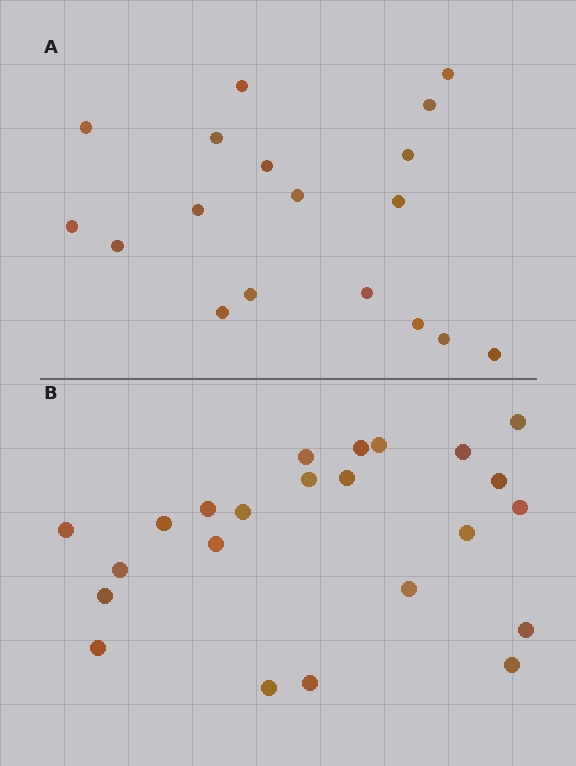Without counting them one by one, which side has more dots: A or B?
Region B (the bottom region) has more dots.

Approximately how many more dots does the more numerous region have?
Region B has about 5 more dots than region A.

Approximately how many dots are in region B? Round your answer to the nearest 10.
About 20 dots. (The exact count is 23, which rounds to 20.)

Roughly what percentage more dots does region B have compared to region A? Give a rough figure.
About 30% more.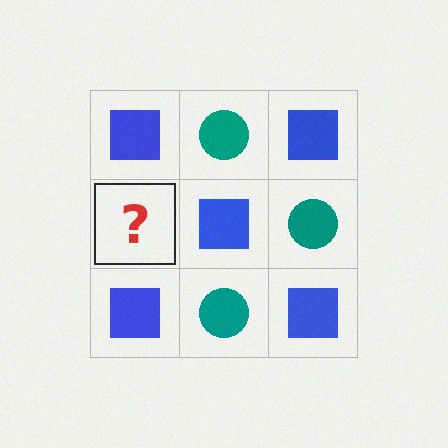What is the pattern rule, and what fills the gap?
The rule is that it alternates blue square and teal circle in a checkerboard pattern. The gap should be filled with a teal circle.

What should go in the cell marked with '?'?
The missing cell should contain a teal circle.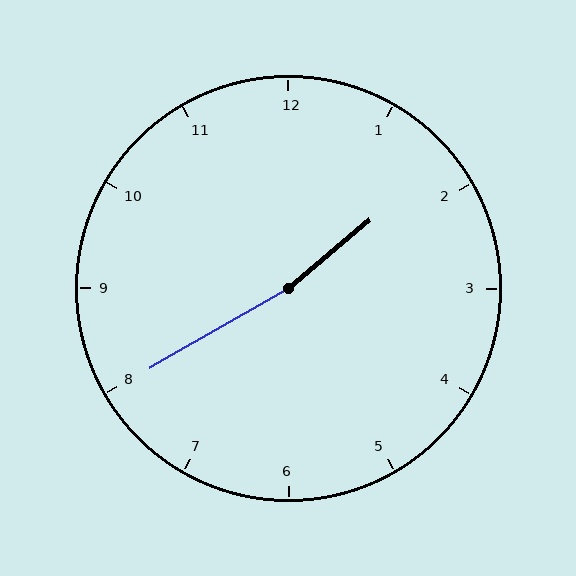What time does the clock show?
1:40.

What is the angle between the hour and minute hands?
Approximately 170 degrees.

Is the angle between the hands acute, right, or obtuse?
It is obtuse.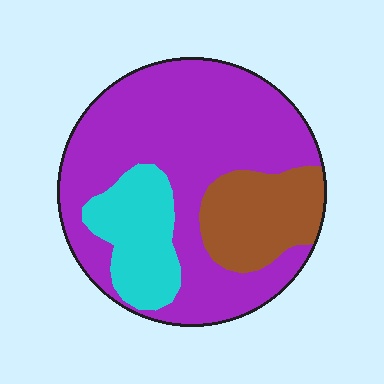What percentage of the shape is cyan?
Cyan covers roughly 15% of the shape.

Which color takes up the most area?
Purple, at roughly 65%.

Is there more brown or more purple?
Purple.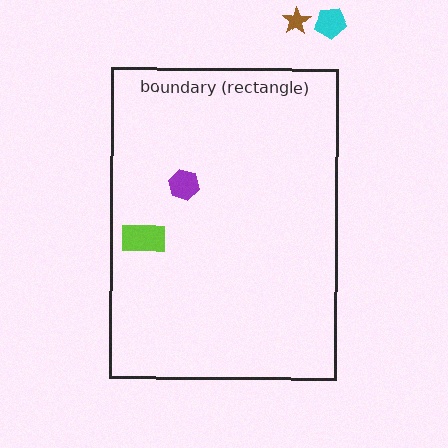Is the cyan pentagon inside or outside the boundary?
Outside.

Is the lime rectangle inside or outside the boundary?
Inside.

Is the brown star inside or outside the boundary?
Outside.